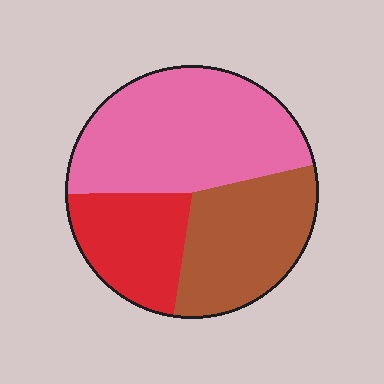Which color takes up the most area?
Pink, at roughly 45%.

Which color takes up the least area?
Red, at roughly 20%.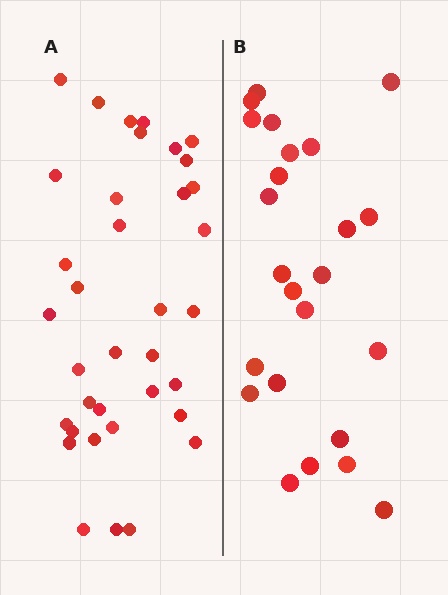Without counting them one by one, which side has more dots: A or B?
Region A (the left region) has more dots.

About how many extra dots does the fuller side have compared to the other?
Region A has roughly 12 or so more dots than region B.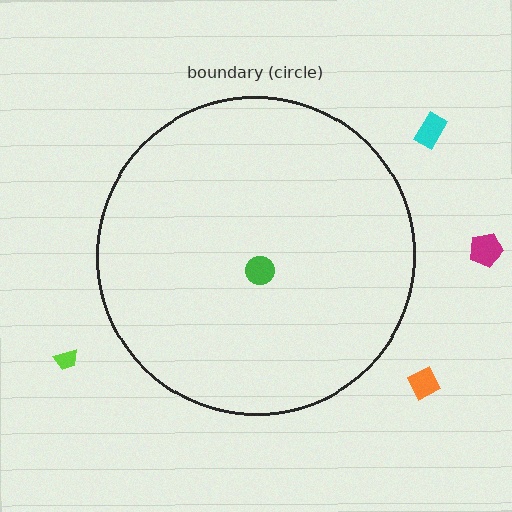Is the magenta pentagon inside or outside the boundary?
Outside.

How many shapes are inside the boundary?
1 inside, 4 outside.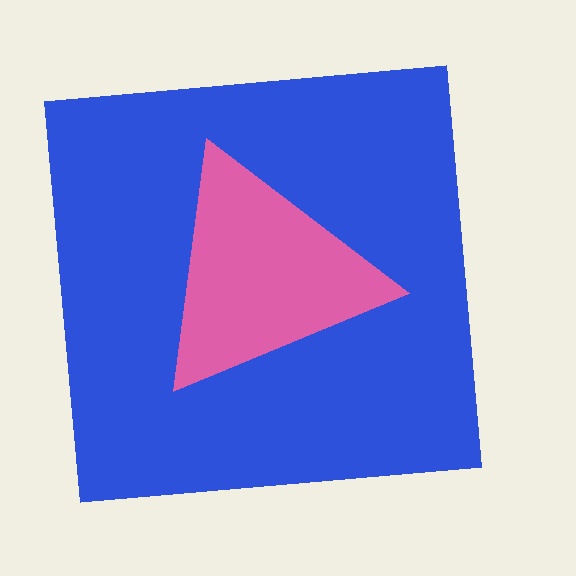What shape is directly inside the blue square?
The pink triangle.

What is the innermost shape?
The pink triangle.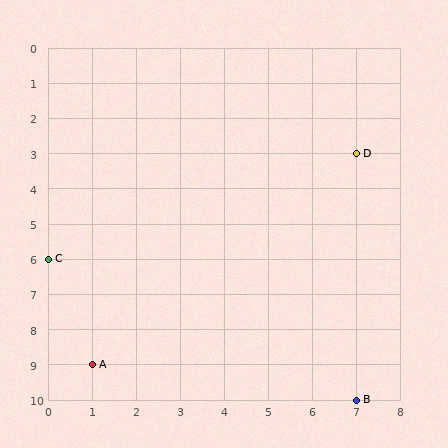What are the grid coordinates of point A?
Point A is at grid coordinates (1, 9).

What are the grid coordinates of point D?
Point D is at grid coordinates (7, 3).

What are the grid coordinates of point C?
Point C is at grid coordinates (0, 6).